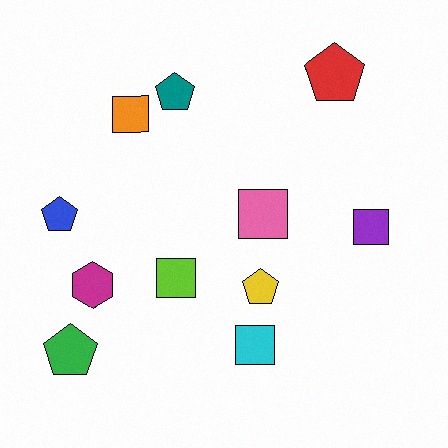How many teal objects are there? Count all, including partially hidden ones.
There is 1 teal object.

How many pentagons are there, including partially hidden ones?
There are 5 pentagons.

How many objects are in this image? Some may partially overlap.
There are 11 objects.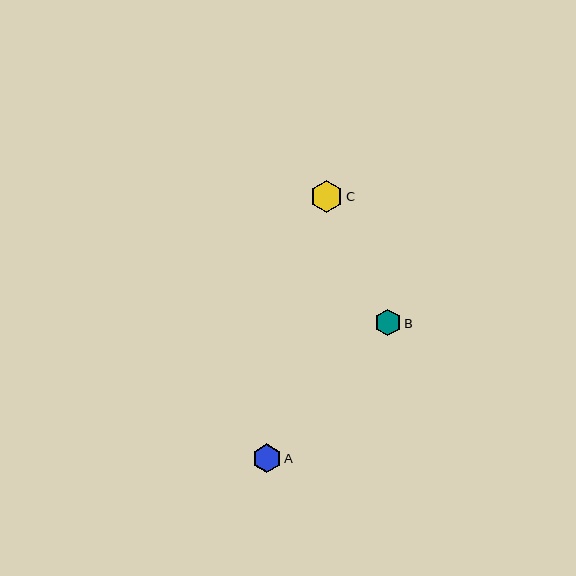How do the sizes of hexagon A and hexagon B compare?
Hexagon A and hexagon B are approximately the same size.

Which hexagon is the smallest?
Hexagon B is the smallest with a size of approximately 26 pixels.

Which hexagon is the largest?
Hexagon C is the largest with a size of approximately 32 pixels.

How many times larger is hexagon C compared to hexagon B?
Hexagon C is approximately 1.2 times the size of hexagon B.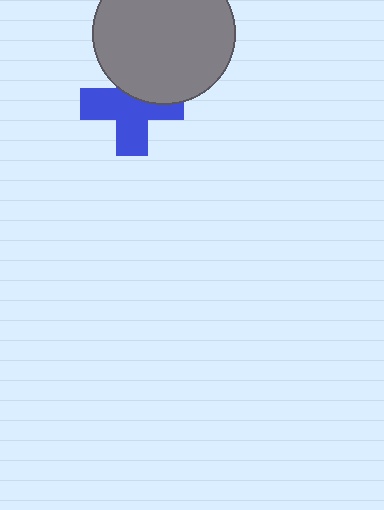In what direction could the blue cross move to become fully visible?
The blue cross could move down. That would shift it out from behind the gray circle entirely.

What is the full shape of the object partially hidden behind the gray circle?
The partially hidden object is a blue cross.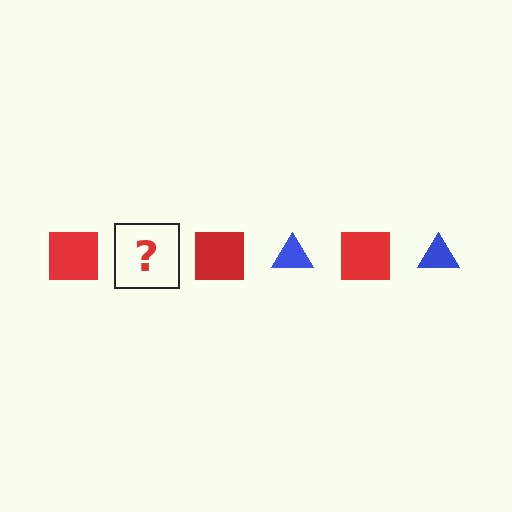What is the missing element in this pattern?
The missing element is a blue triangle.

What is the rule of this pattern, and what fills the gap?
The rule is that the pattern alternates between red square and blue triangle. The gap should be filled with a blue triangle.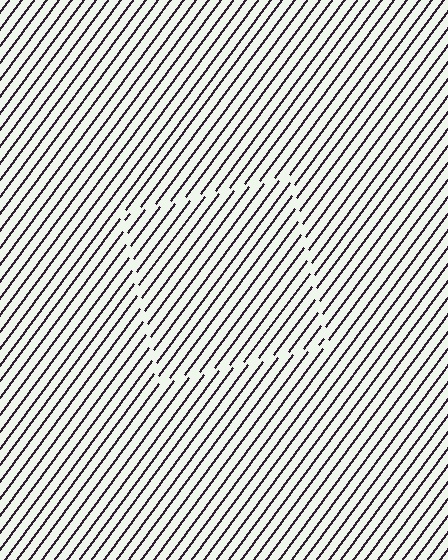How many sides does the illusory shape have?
4 sides — the line-ends trace a square.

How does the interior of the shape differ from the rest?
The interior of the shape contains the same grating, shifted by half a period — the contour is defined by the phase discontinuity where line-ends from the inner and outer gratings abut.